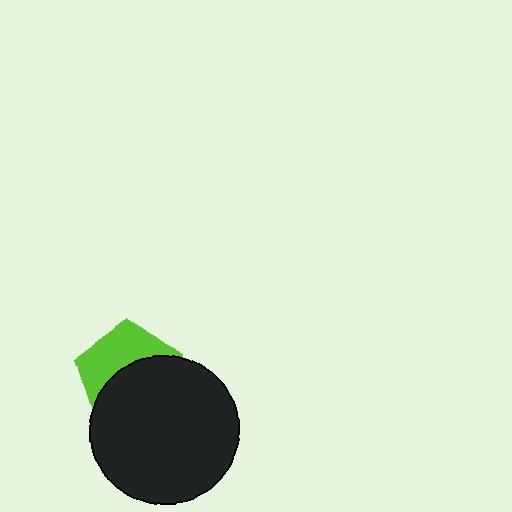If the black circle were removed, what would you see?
You would see the complete lime pentagon.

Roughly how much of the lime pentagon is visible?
A small part of it is visible (roughly 44%).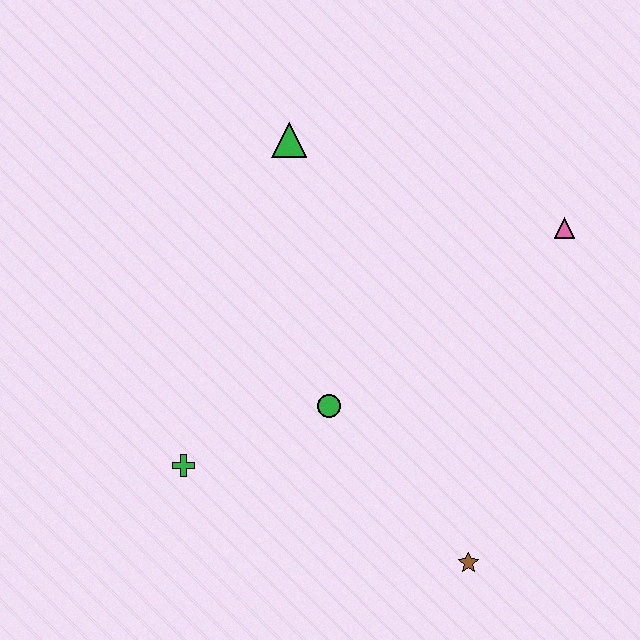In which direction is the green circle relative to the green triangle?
The green circle is below the green triangle.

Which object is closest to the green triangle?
The green circle is closest to the green triangle.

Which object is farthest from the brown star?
The green triangle is farthest from the brown star.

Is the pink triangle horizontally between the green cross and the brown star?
No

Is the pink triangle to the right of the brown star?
Yes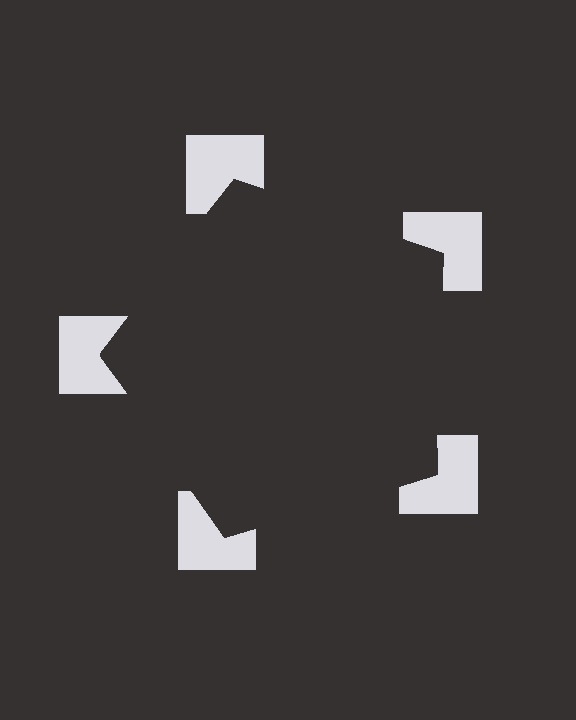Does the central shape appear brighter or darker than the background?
It typically appears slightly darker than the background, even though no actual brightness change is drawn.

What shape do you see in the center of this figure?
An illusory pentagon — its edges are inferred from the aligned wedge cuts in the notched squares, not physically drawn.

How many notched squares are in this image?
There are 5 — one at each vertex of the illusory pentagon.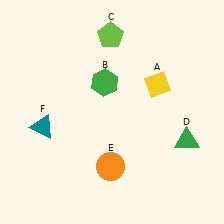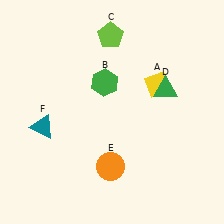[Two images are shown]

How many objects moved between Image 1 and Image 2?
1 object moved between the two images.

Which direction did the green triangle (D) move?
The green triangle (D) moved up.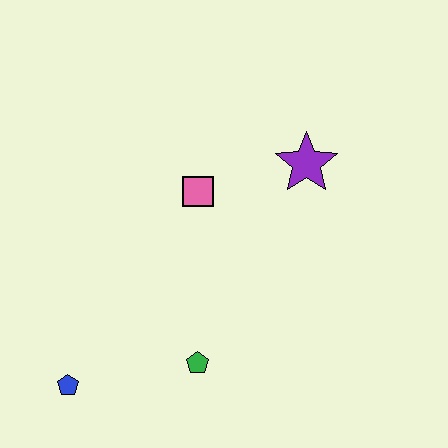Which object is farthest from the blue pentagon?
The purple star is farthest from the blue pentagon.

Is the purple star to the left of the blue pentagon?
No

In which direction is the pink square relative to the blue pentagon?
The pink square is above the blue pentagon.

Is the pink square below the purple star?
Yes